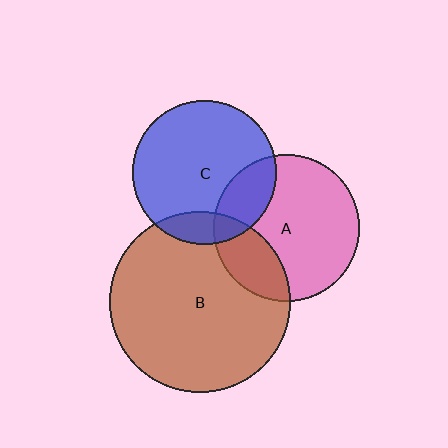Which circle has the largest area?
Circle B (brown).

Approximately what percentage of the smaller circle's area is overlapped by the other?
Approximately 25%.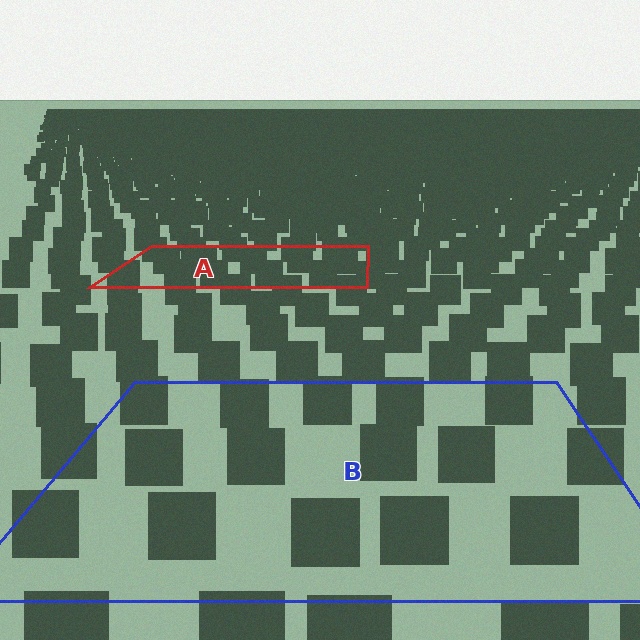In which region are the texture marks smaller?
The texture marks are smaller in region A, because it is farther away.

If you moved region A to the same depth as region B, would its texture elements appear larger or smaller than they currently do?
They would appear larger. At a closer depth, the same texture elements are projected at a bigger on-screen size.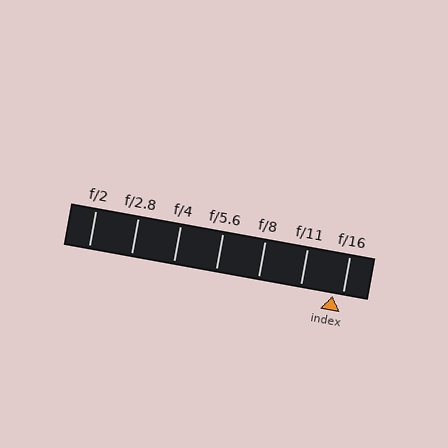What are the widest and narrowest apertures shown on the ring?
The widest aperture shown is f/2 and the narrowest is f/16.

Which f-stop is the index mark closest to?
The index mark is closest to f/16.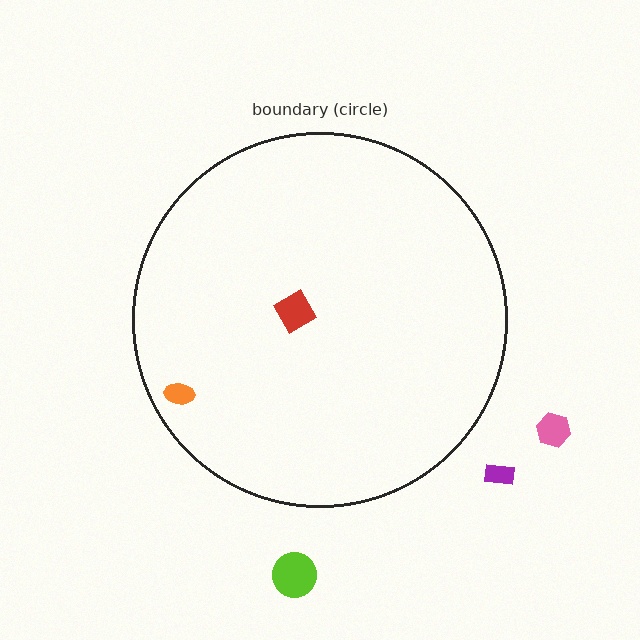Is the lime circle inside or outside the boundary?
Outside.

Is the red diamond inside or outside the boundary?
Inside.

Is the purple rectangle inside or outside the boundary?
Outside.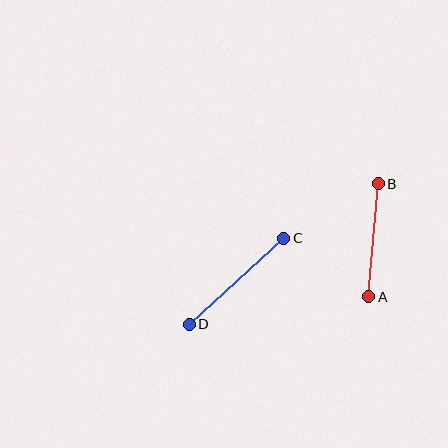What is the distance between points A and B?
The distance is approximately 113 pixels.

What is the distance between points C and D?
The distance is approximately 128 pixels.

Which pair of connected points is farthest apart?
Points C and D are farthest apart.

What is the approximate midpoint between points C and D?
The midpoint is at approximately (237, 281) pixels.